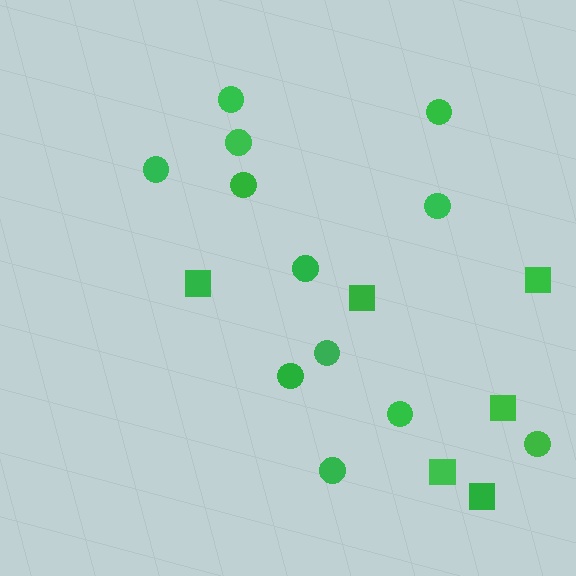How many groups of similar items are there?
There are 2 groups: one group of circles (12) and one group of squares (6).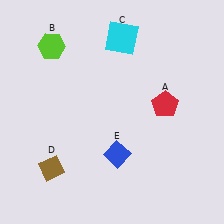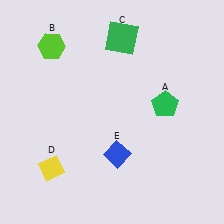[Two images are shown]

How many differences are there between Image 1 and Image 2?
There are 3 differences between the two images.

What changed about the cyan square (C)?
In Image 1, C is cyan. In Image 2, it changed to green.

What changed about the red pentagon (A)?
In Image 1, A is red. In Image 2, it changed to green.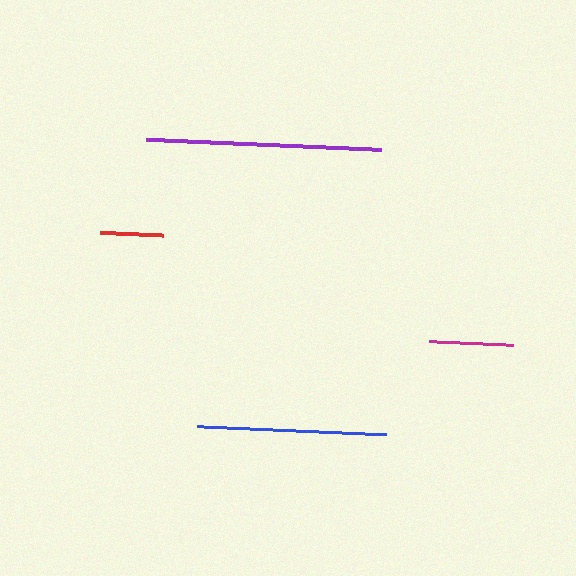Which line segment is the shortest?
The red line is the shortest at approximately 63 pixels.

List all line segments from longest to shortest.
From longest to shortest: purple, blue, magenta, red.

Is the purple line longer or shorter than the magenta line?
The purple line is longer than the magenta line.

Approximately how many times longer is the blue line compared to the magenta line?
The blue line is approximately 2.3 times the length of the magenta line.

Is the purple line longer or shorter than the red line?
The purple line is longer than the red line.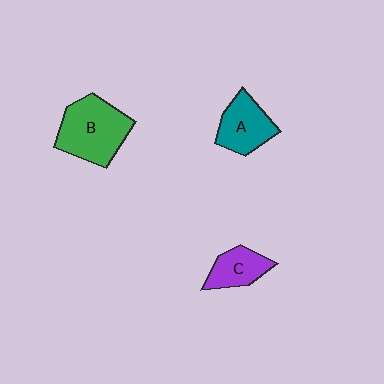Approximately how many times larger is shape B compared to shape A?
Approximately 1.5 times.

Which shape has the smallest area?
Shape C (purple).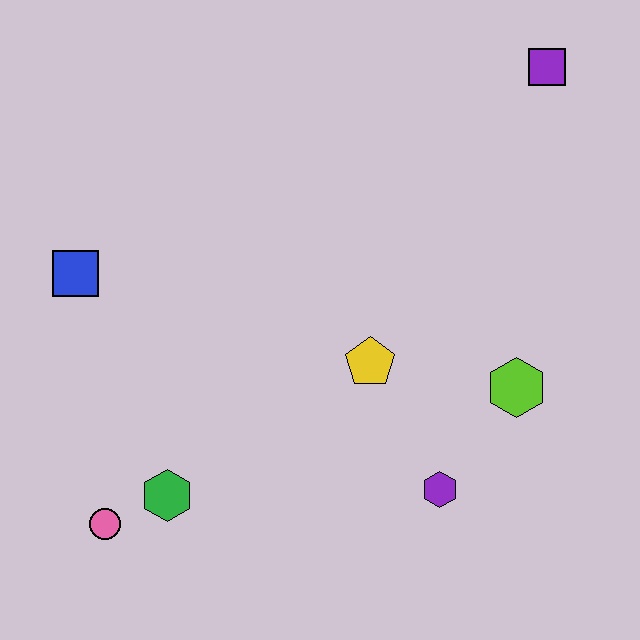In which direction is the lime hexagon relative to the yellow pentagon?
The lime hexagon is to the right of the yellow pentagon.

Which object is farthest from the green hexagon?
The purple square is farthest from the green hexagon.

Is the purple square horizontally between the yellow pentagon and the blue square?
No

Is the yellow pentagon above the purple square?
No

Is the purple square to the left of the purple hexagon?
No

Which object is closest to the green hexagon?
The pink circle is closest to the green hexagon.